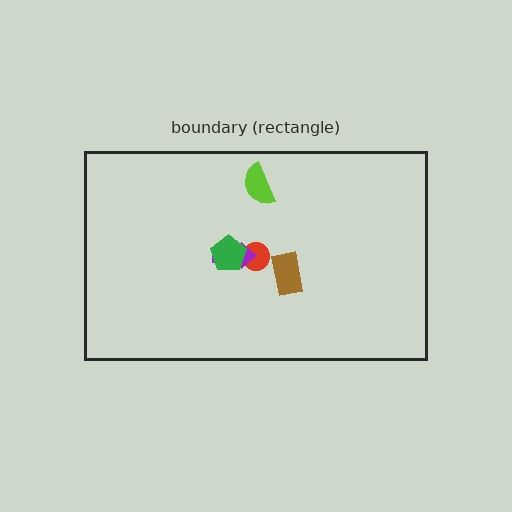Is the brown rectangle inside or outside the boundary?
Inside.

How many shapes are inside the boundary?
5 inside, 0 outside.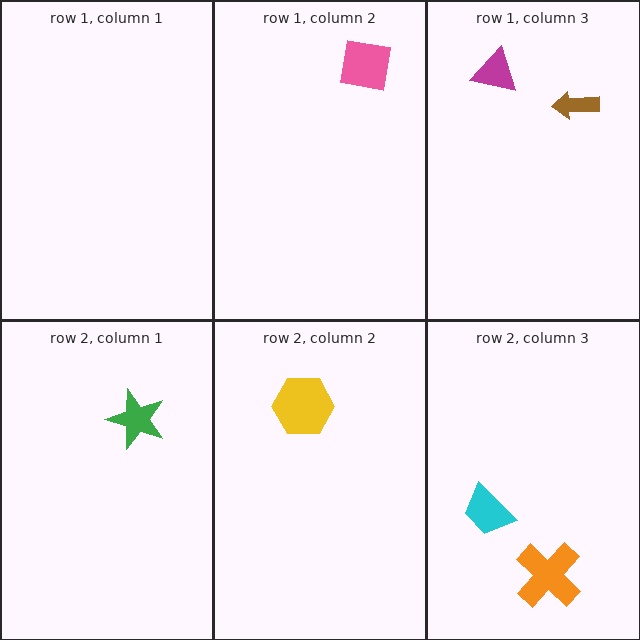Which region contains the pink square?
The row 1, column 2 region.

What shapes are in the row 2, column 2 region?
The yellow hexagon.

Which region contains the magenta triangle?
The row 1, column 3 region.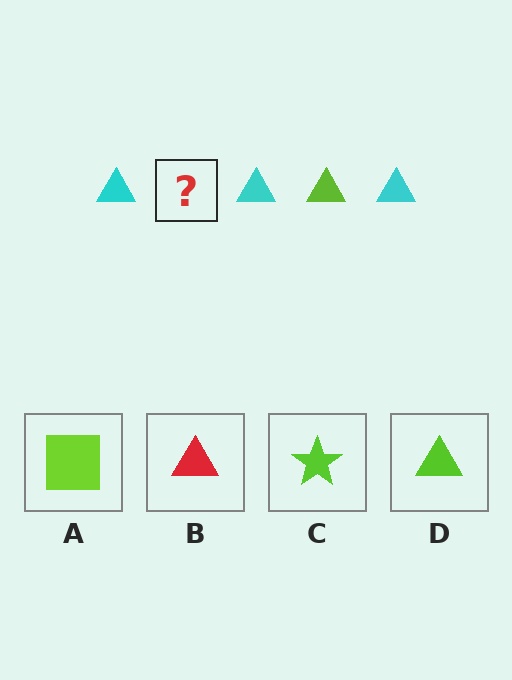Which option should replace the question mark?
Option D.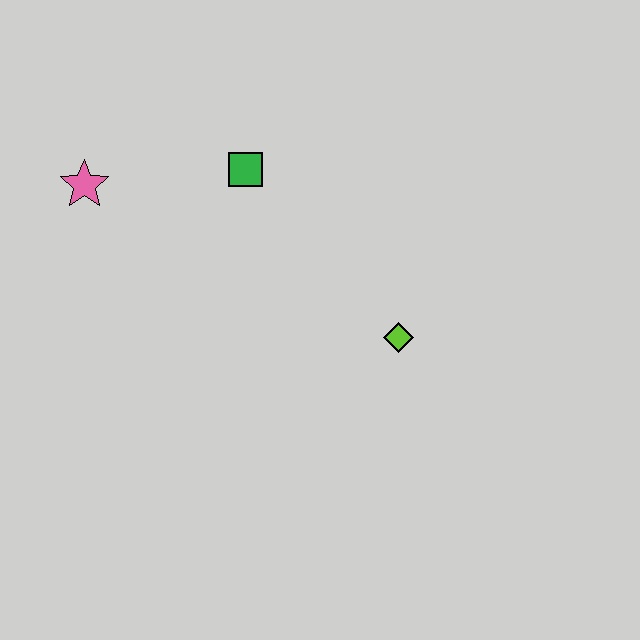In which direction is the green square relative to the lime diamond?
The green square is above the lime diamond.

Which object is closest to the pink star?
The green square is closest to the pink star.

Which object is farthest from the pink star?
The lime diamond is farthest from the pink star.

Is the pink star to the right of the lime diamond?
No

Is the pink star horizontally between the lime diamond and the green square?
No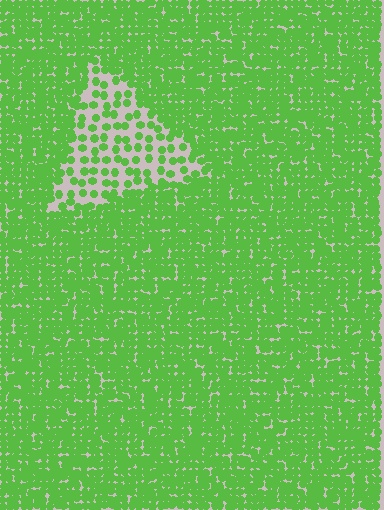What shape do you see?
I see a triangle.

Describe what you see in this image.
The image contains small lime elements arranged at two different densities. A triangle-shaped region is visible where the elements are less densely packed than the surrounding area.